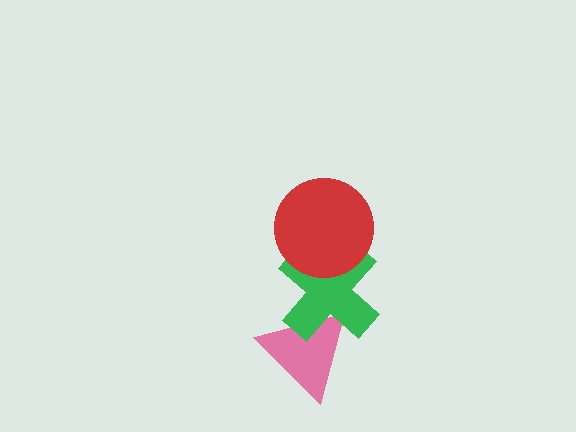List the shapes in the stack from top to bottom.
From top to bottom: the red circle, the green cross, the pink triangle.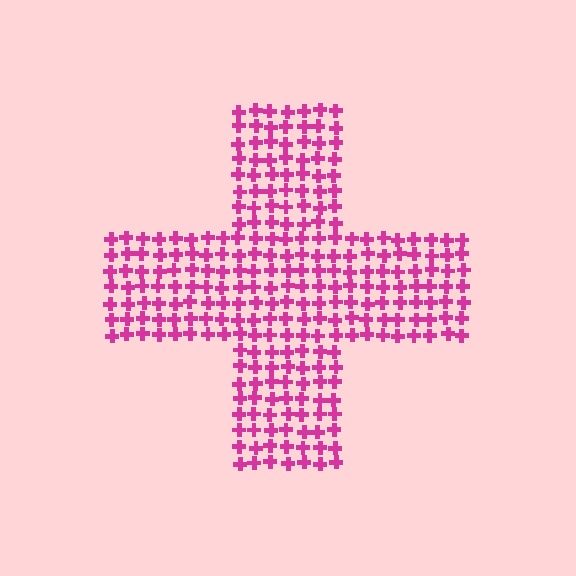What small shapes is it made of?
It is made of small crosses.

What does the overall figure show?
The overall figure shows a cross.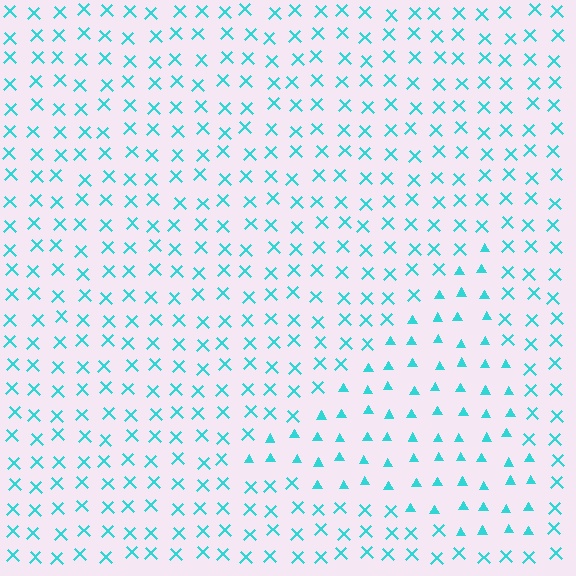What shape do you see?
I see a triangle.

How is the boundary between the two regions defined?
The boundary is defined by a change in element shape: triangles inside vs. X marks outside. All elements share the same color and spacing.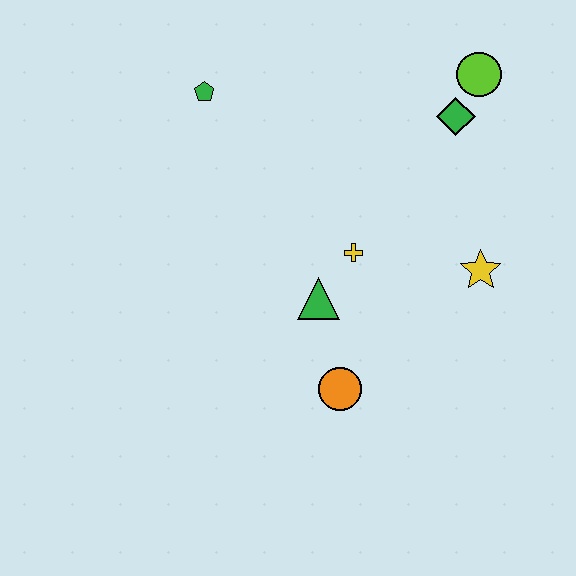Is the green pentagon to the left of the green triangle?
Yes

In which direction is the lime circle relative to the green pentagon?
The lime circle is to the right of the green pentagon.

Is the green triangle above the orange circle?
Yes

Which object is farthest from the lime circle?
The orange circle is farthest from the lime circle.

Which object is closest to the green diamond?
The lime circle is closest to the green diamond.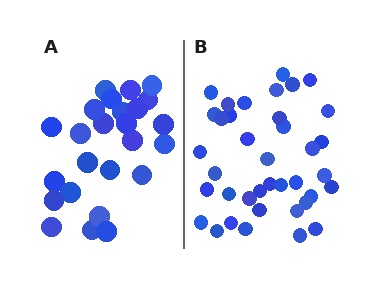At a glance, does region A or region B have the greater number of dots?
Region B (the right region) has more dots.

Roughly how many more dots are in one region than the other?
Region B has approximately 15 more dots than region A.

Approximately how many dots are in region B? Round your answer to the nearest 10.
About 40 dots. (The exact count is 38, which rounds to 40.)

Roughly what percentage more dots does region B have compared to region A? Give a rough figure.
About 50% more.